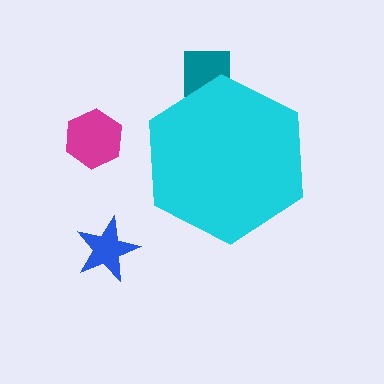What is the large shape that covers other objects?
A cyan hexagon.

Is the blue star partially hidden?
No, the blue star is fully visible.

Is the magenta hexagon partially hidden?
No, the magenta hexagon is fully visible.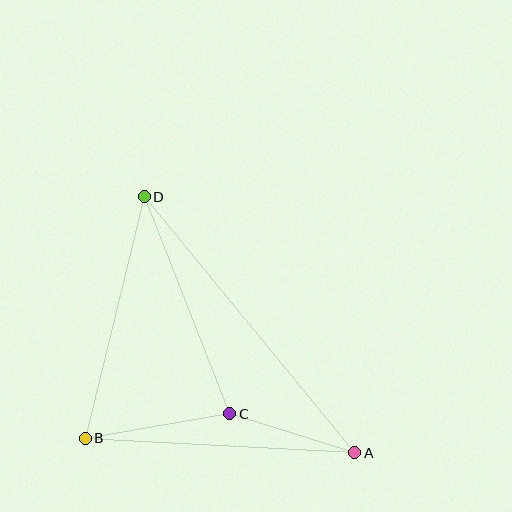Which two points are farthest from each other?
Points A and D are farthest from each other.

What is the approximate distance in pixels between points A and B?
The distance between A and B is approximately 270 pixels.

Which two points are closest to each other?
Points A and C are closest to each other.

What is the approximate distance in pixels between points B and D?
The distance between B and D is approximately 249 pixels.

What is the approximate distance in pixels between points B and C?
The distance between B and C is approximately 147 pixels.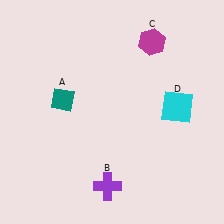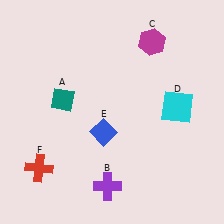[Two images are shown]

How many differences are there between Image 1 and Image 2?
There are 2 differences between the two images.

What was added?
A blue diamond (E), a red cross (F) were added in Image 2.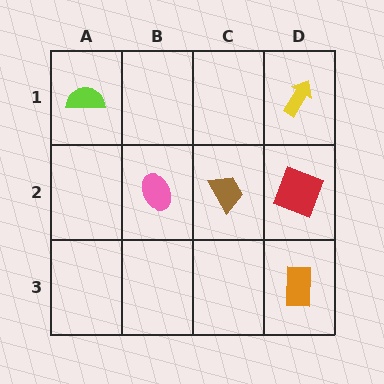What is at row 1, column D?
A yellow arrow.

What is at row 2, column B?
A pink ellipse.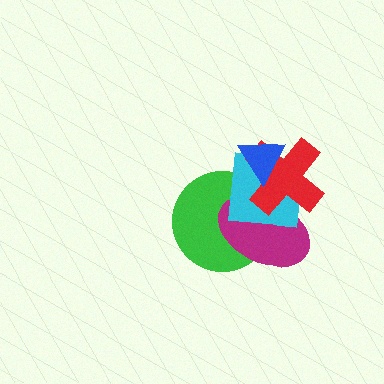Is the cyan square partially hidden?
Yes, it is partially covered by another shape.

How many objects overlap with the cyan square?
4 objects overlap with the cyan square.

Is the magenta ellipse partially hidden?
Yes, it is partially covered by another shape.